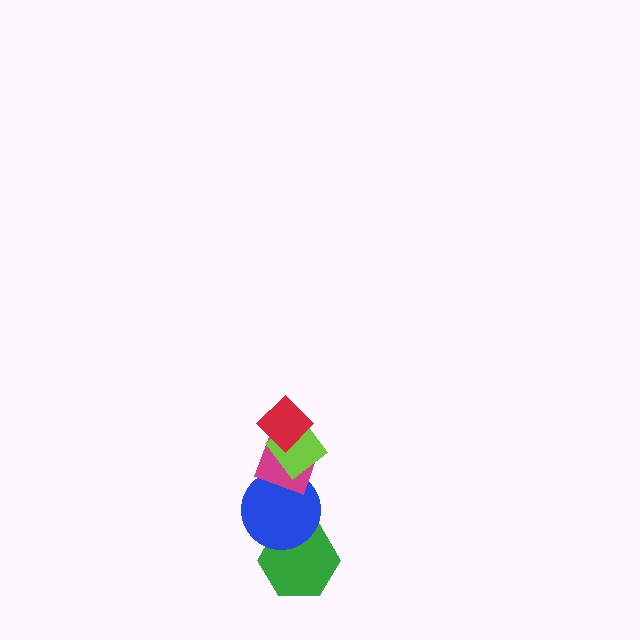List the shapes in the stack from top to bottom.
From top to bottom: the red diamond, the lime diamond, the magenta diamond, the blue circle, the green hexagon.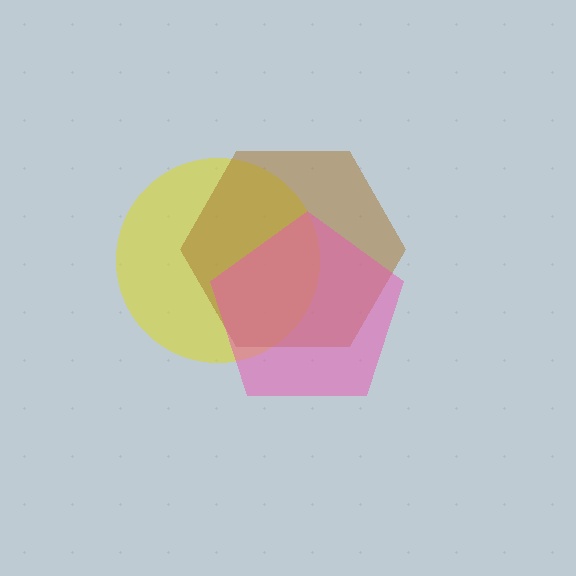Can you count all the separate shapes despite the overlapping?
Yes, there are 3 separate shapes.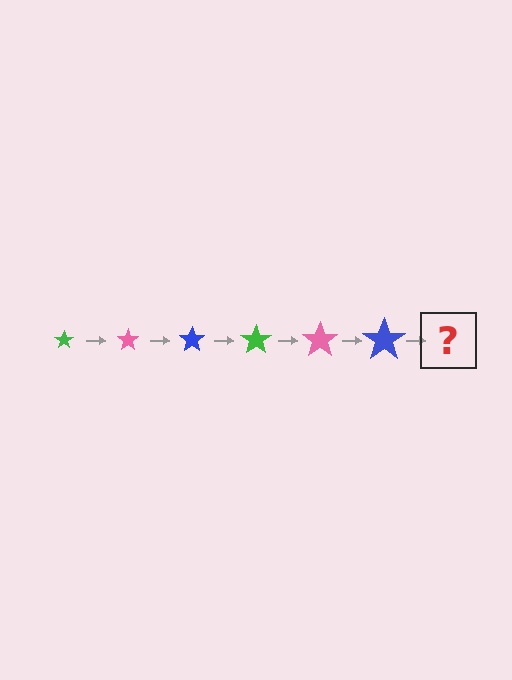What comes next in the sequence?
The next element should be a green star, larger than the previous one.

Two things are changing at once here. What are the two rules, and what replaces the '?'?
The two rules are that the star grows larger each step and the color cycles through green, pink, and blue. The '?' should be a green star, larger than the previous one.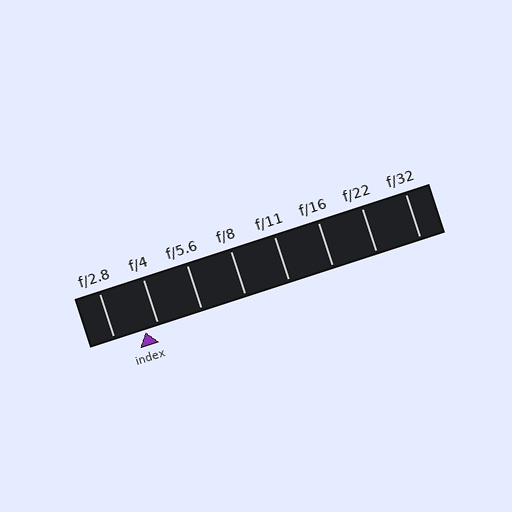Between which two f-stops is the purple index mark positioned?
The index mark is between f/2.8 and f/4.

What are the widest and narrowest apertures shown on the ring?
The widest aperture shown is f/2.8 and the narrowest is f/32.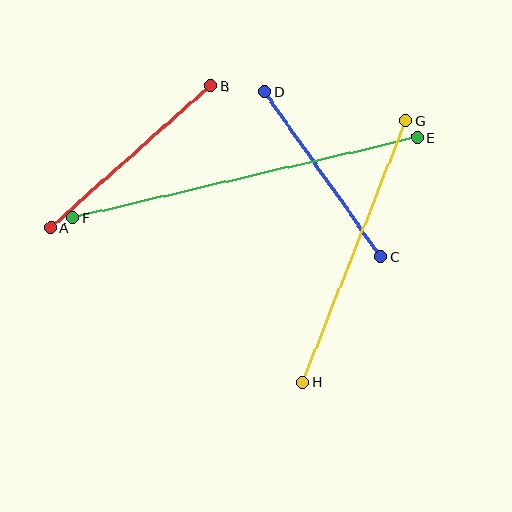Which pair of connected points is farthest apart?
Points E and F are farthest apart.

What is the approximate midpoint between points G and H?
The midpoint is at approximately (354, 251) pixels.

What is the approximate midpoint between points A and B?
The midpoint is at approximately (131, 157) pixels.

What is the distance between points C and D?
The distance is approximately 202 pixels.